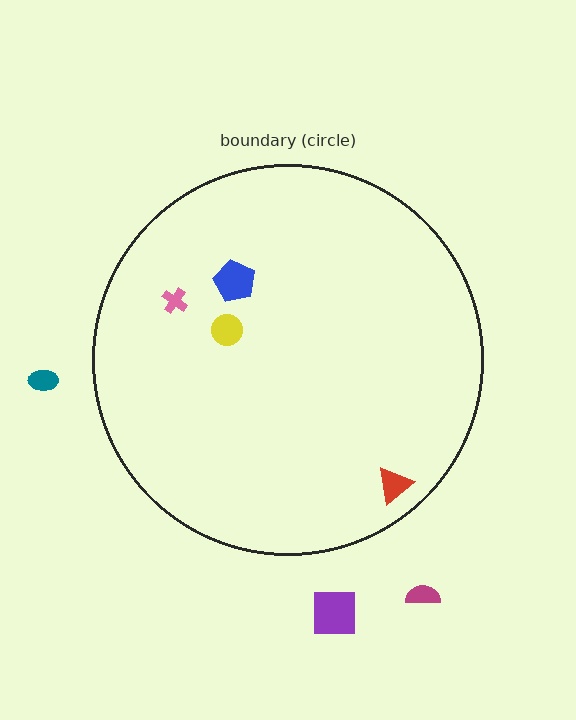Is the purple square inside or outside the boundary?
Outside.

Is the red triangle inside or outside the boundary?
Inside.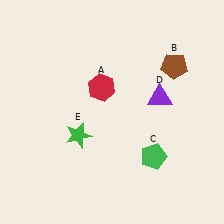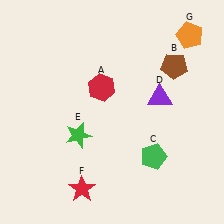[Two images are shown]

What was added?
A red star (F), an orange pentagon (G) were added in Image 2.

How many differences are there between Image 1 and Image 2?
There are 2 differences between the two images.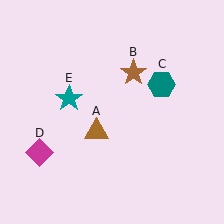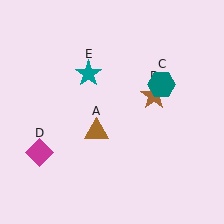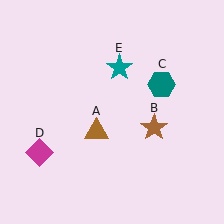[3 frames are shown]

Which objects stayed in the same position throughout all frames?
Brown triangle (object A) and teal hexagon (object C) and magenta diamond (object D) remained stationary.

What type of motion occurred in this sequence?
The brown star (object B), teal star (object E) rotated clockwise around the center of the scene.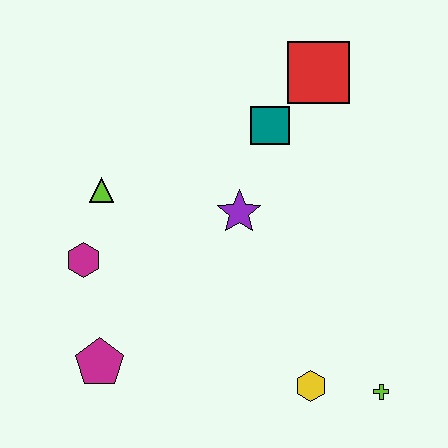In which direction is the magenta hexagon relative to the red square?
The magenta hexagon is to the left of the red square.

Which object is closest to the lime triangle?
The magenta hexagon is closest to the lime triangle.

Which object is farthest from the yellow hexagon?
The red square is farthest from the yellow hexagon.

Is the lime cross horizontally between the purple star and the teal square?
No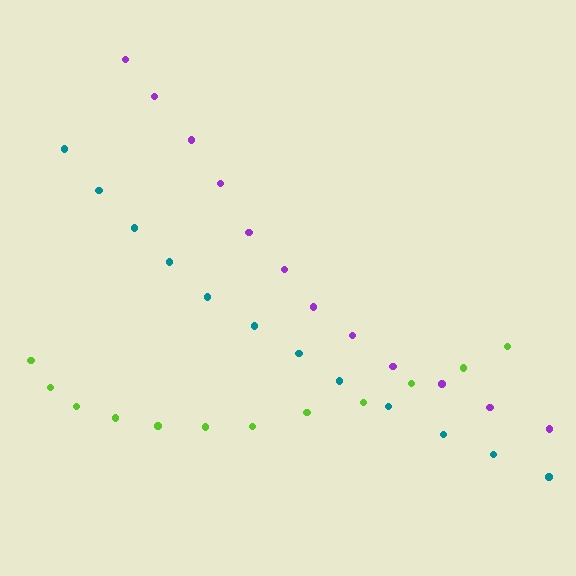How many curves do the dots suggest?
There are 3 distinct paths.